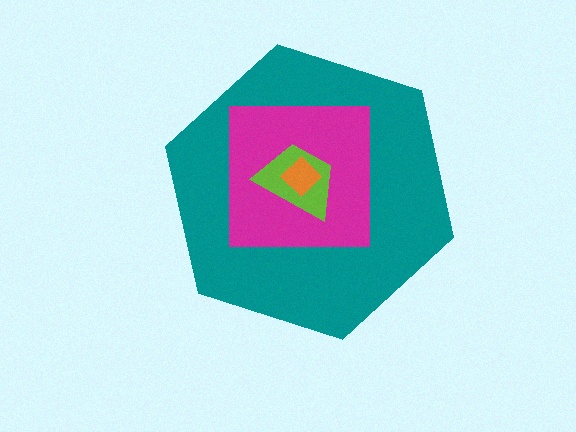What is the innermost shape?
The orange diamond.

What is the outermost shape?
The teal hexagon.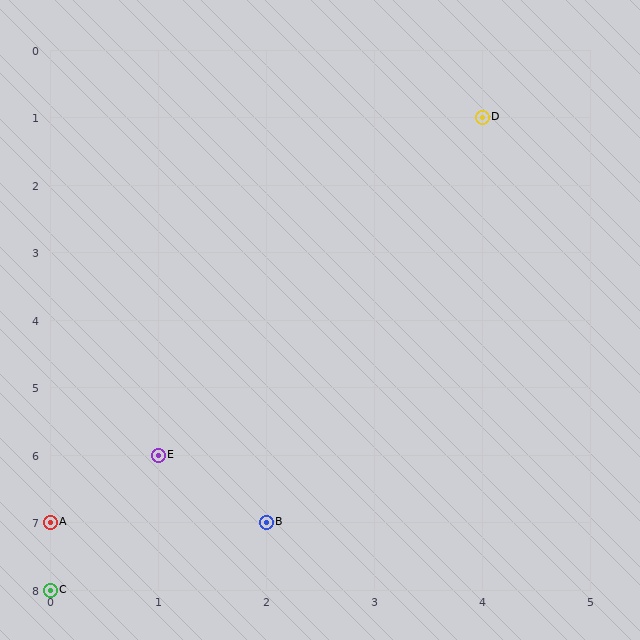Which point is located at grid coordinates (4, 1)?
Point D is at (4, 1).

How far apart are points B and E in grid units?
Points B and E are 1 column and 1 row apart (about 1.4 grid units diagonally).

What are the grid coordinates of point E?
Point E is at grid coordinates (1, 6).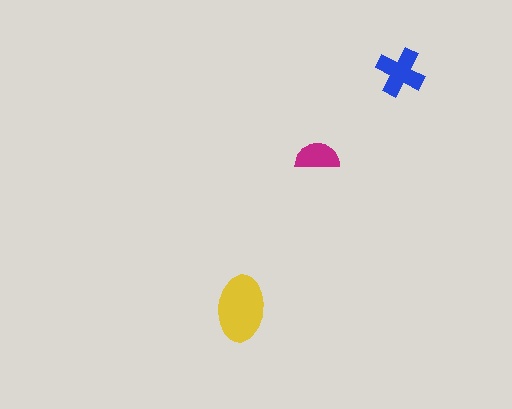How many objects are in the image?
There are 3 objects in the image.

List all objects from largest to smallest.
The yellow ellipse, the blue cross, the magenta semicircle.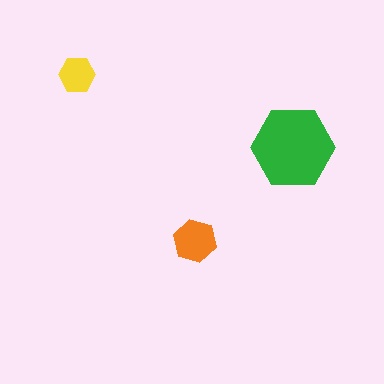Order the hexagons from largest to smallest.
the green one, the orange one, the yellow one.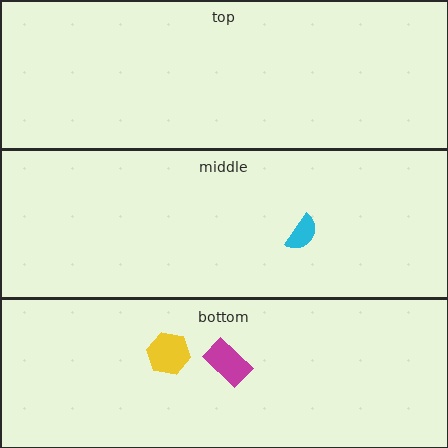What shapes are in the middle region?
The cyan semicircle.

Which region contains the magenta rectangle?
The bottom region.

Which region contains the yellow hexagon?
The bottom region.